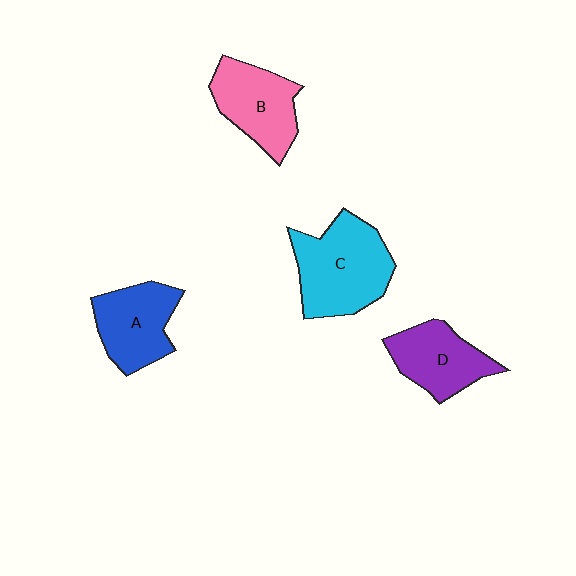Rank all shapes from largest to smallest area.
From largest to smallest: C (cyan), B (pink), A (blue), D (purple).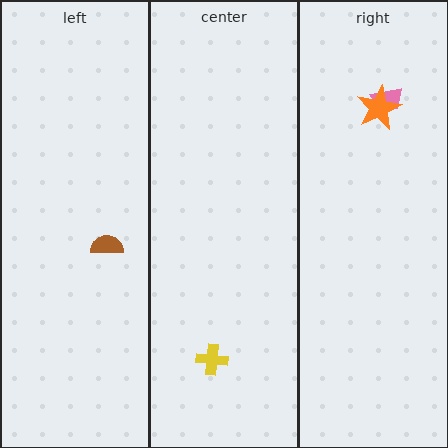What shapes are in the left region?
The brown semicircle.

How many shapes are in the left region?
1.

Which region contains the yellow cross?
The center region.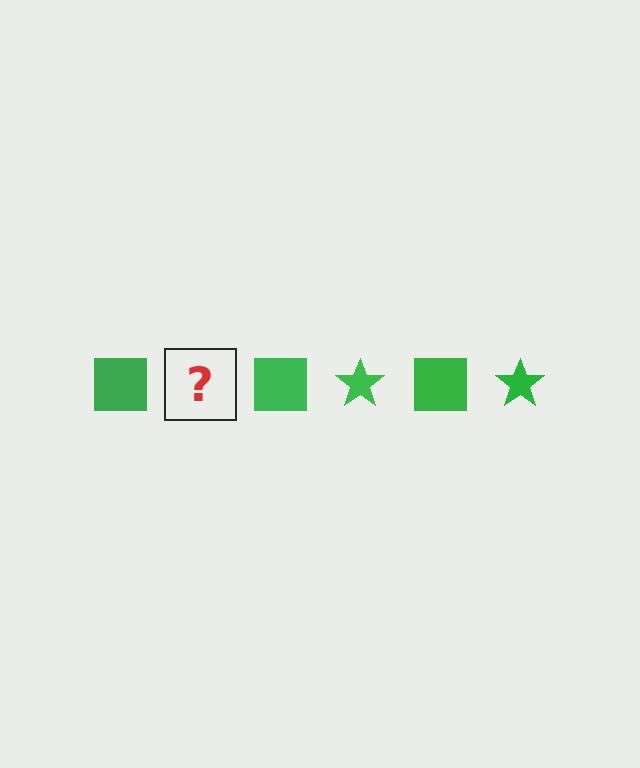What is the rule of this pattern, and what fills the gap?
The rule is that the pattern cycles through square, star shapes in green. The gap should be filled with a green star.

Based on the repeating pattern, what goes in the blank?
The blank should be a green star.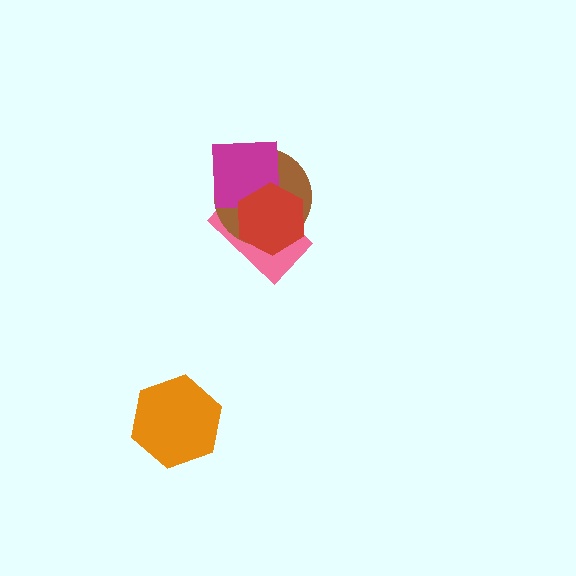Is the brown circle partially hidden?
Yes, it is partially covered by another shape.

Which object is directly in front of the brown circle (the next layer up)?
The magenta square is directly in front of the brown circle.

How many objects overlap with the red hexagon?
3 objects overlap with the red hexagon.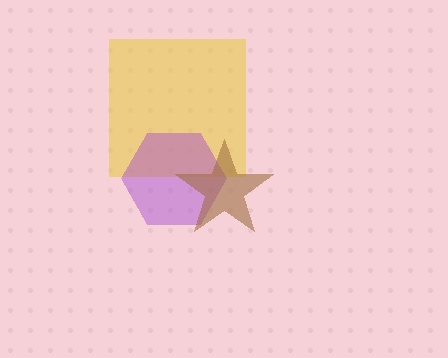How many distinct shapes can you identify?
There are 3 distinct shapes: a yellow square, a purple hexagon, a brown star.